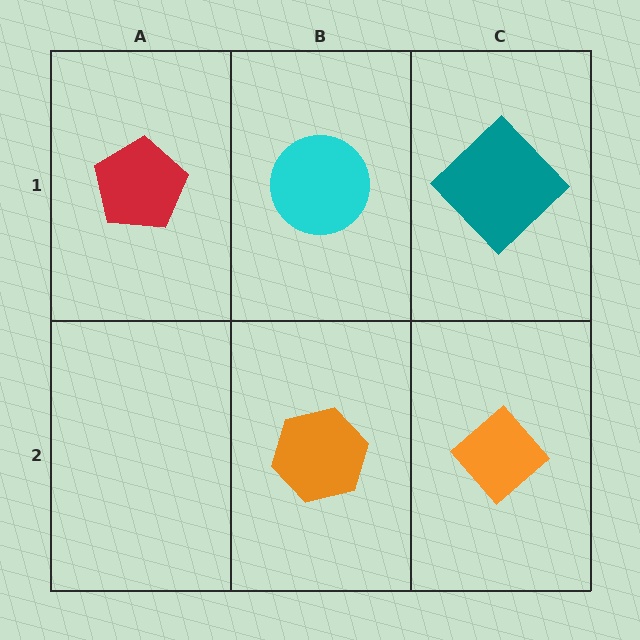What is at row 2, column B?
An orange hexagon.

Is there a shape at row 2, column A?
No, that cell is empty.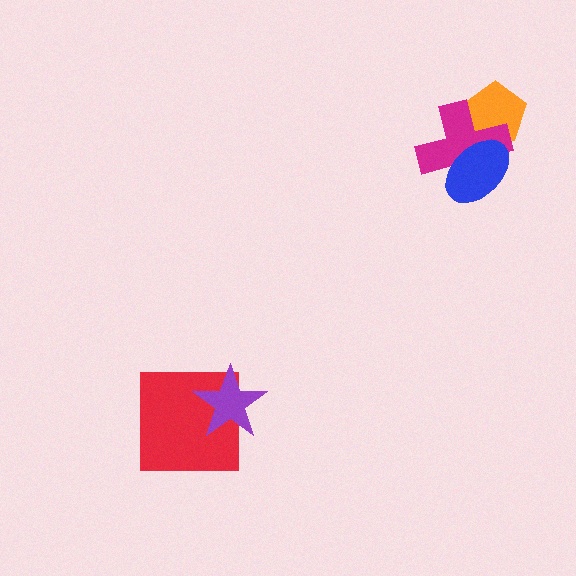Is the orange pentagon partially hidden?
Yes, it is partially covered by another shape.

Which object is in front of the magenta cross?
The blue ellipse is in front of the magenta cross.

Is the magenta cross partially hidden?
Yes, it is partially covered by another shape.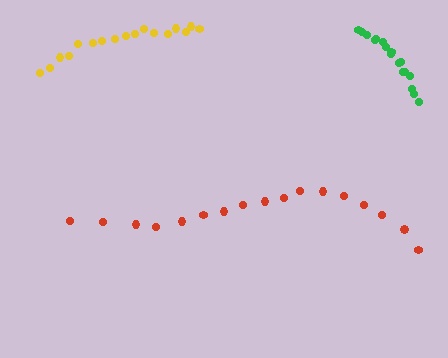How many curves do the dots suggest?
There are 3 distinct paths.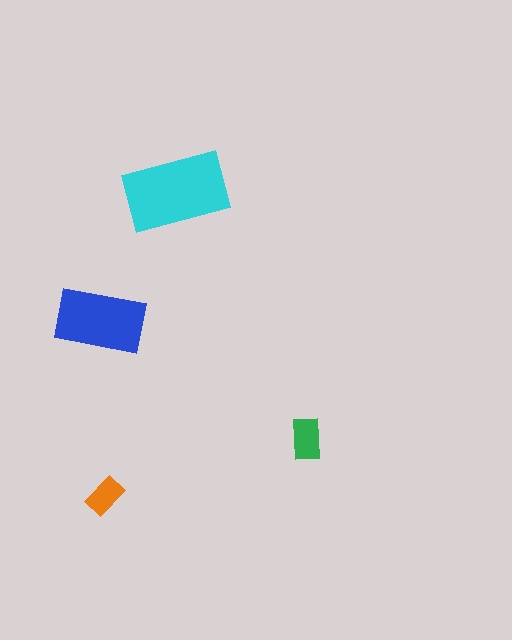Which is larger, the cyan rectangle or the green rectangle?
The cyan one.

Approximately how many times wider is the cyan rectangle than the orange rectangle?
About 2.5 times wider.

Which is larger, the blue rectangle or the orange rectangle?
The blue one.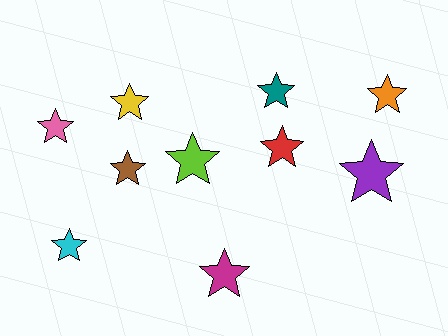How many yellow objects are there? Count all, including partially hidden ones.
There is 1 yellow object.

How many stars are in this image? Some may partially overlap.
There are 10 stars.